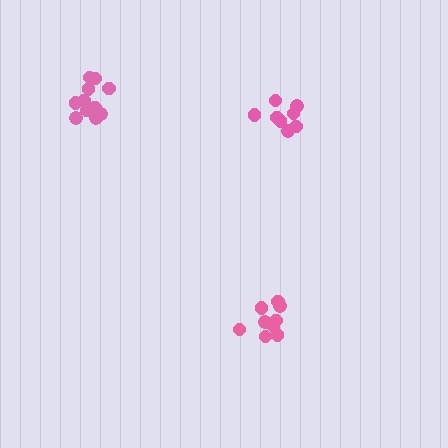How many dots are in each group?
Group 1: 9 dots, Group 2: 11 dots, Group 3: 8 dots (28 total).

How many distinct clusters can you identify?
There are 3 distinct clusters.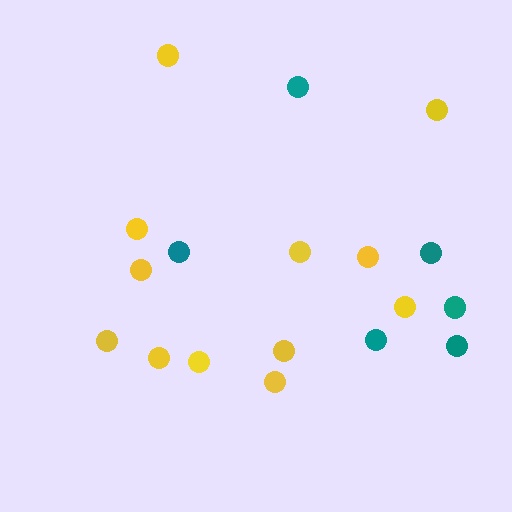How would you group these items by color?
There are 2 groups: one group of teal circles (6) and one group of yellow circles (12).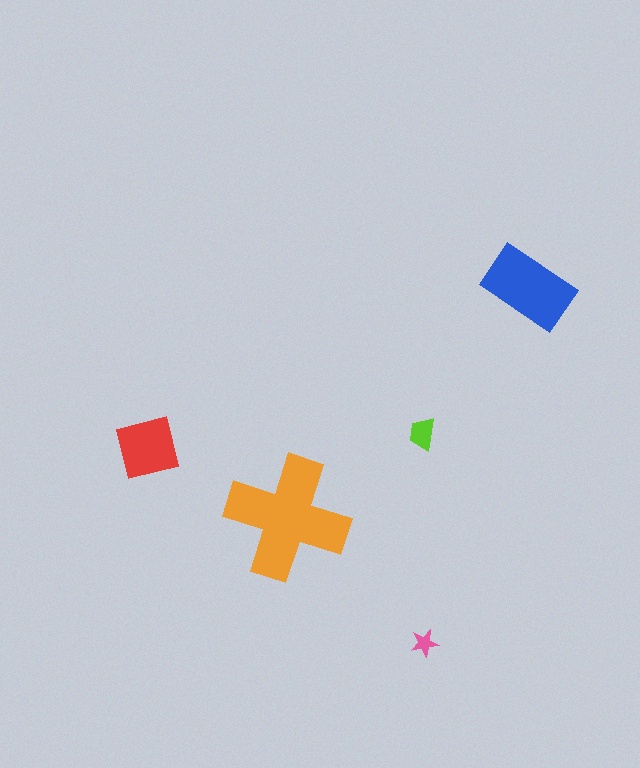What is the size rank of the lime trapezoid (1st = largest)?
4th.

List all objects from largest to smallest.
The orange cross, the blue rectangle, the red square, the lime trapezoid, the pink star.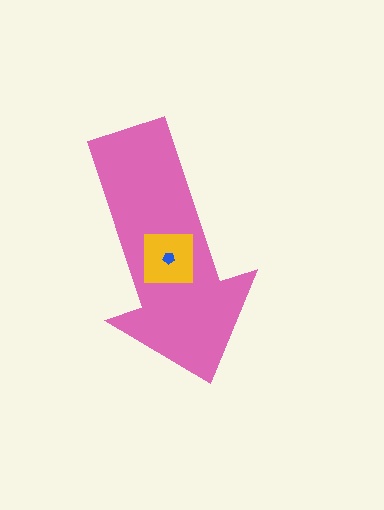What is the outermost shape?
The pink arrow.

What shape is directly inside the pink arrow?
The yellow square.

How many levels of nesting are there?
3.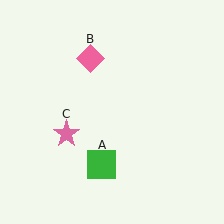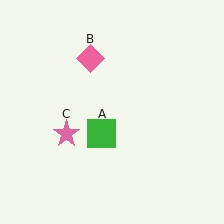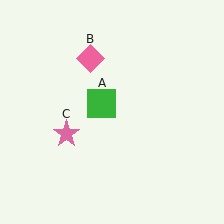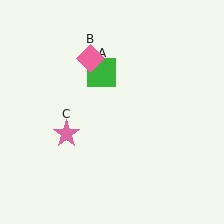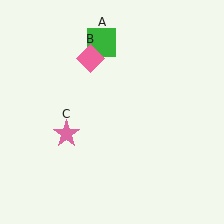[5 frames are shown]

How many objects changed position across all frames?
1 object changed position: green square (object A).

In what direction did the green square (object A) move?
The green square (object A) moved up.